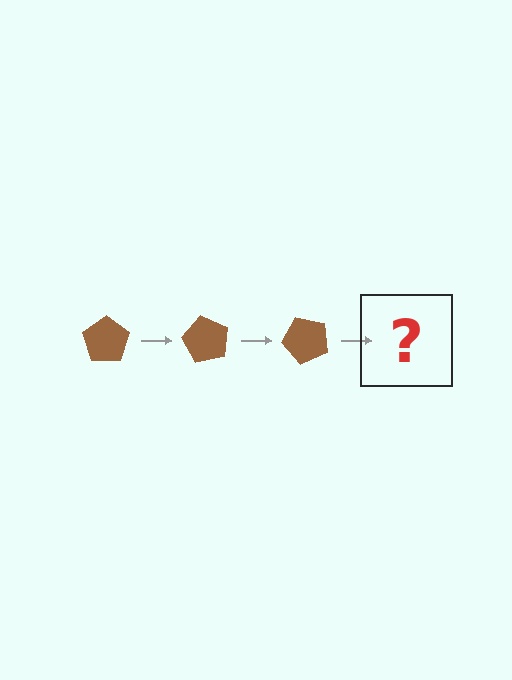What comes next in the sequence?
The next element should be a brown pentagon rotated 180 degrees.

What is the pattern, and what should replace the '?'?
The pattern is that the pentagon rotates 60 degrees each step. The '?' should be a brown pentagon rotated 180 degrees.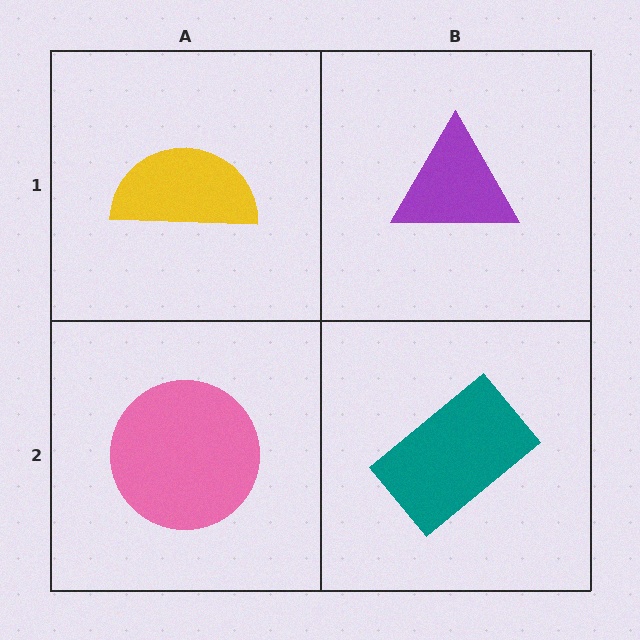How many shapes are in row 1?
2 shapes.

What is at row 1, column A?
A yellow semicircle.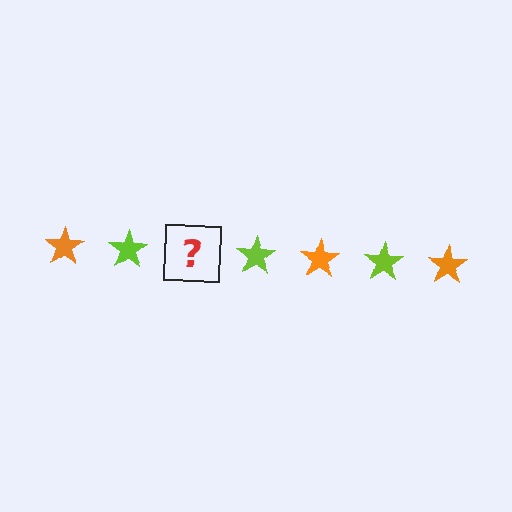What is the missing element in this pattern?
The missing element is an orange star.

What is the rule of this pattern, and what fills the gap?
The rule is that the pattern cycles through orange, lime stars. The gap should be filled with an orange star.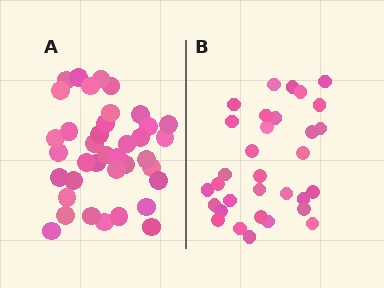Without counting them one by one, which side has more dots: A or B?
Region A (the left region) has more dots.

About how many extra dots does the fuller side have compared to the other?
Region A has about 6 more dots than region B.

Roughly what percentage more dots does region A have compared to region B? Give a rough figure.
About 20% more.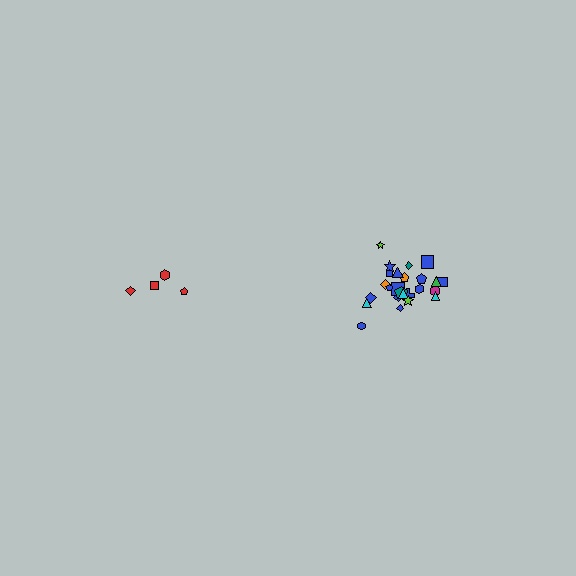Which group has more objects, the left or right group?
The right group.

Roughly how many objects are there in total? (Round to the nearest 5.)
Roughly 30 objects in total.